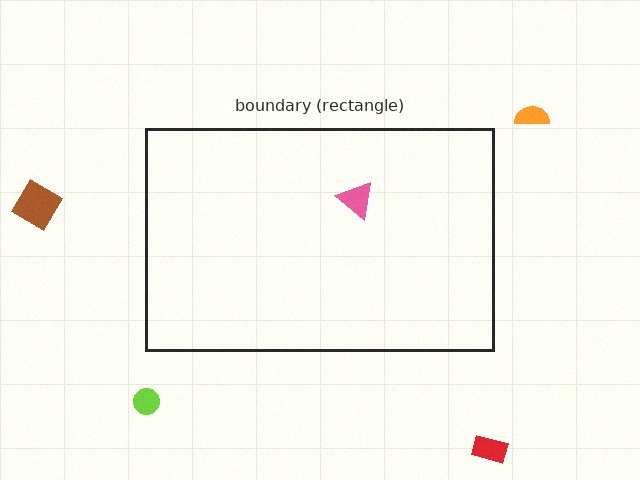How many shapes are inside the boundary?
1 inside, 4 outside.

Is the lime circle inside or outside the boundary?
Outside.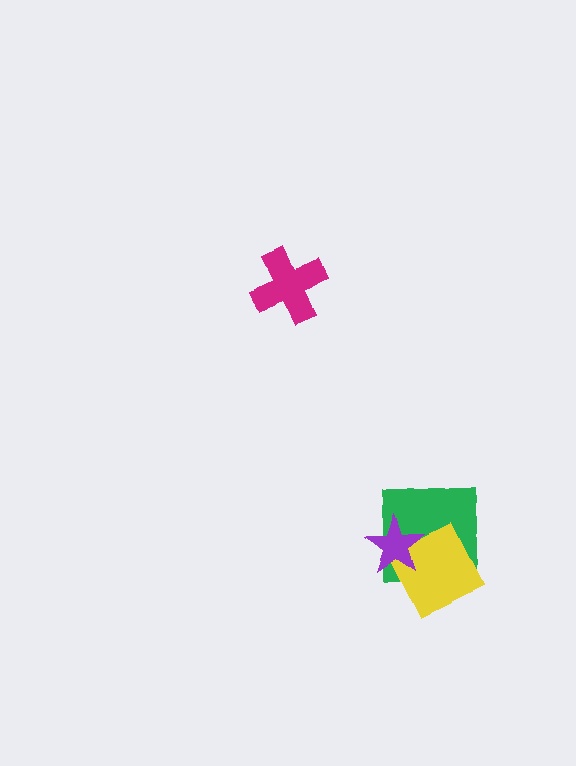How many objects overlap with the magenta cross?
0 objects overlap with the magenta cross.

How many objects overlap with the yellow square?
2 objects overlap with the yellow square.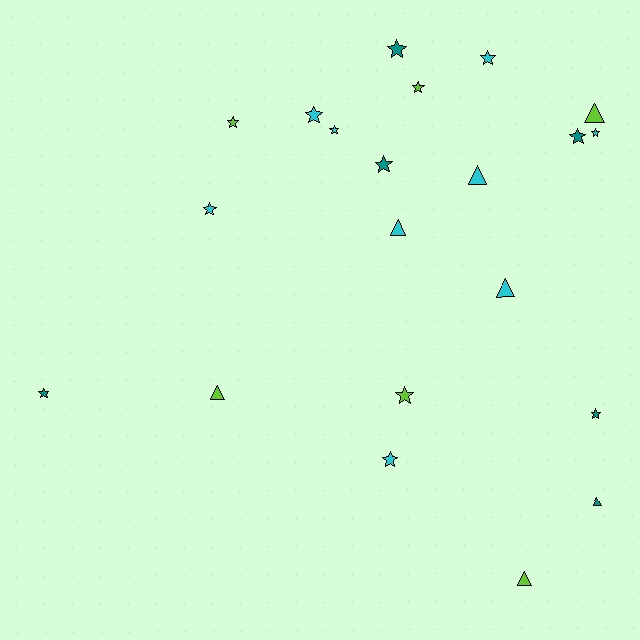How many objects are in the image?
There are 21 objects.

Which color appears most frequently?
Cyan, with 9 objects.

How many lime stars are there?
There are 3 lime stars.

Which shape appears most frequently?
Star, with 14 objects.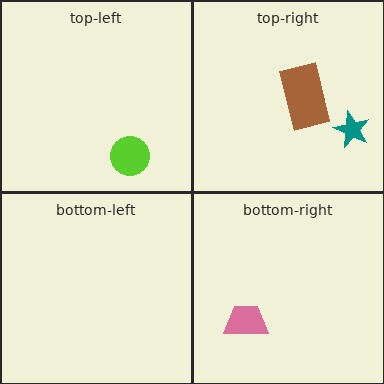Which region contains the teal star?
The top-right region.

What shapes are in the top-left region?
The lime circle.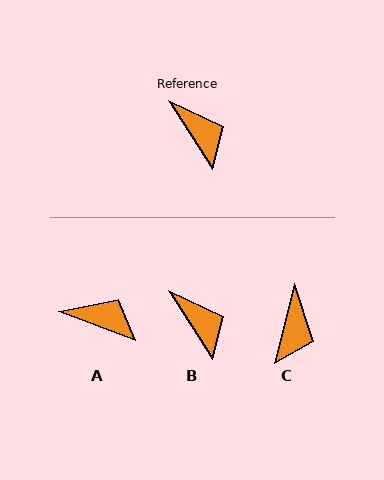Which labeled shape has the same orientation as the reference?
B.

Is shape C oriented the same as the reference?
No, it is off by about 47 degrees.